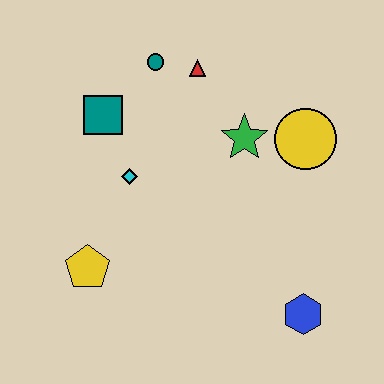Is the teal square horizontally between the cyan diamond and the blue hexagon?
No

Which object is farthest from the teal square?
The blue hexagon is farthest from the teal square.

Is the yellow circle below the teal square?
Yes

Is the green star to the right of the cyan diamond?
Yes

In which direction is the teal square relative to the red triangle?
The teal square is to the left of the red triangle.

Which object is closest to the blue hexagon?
The yellow circle is closest to the blue hexagon.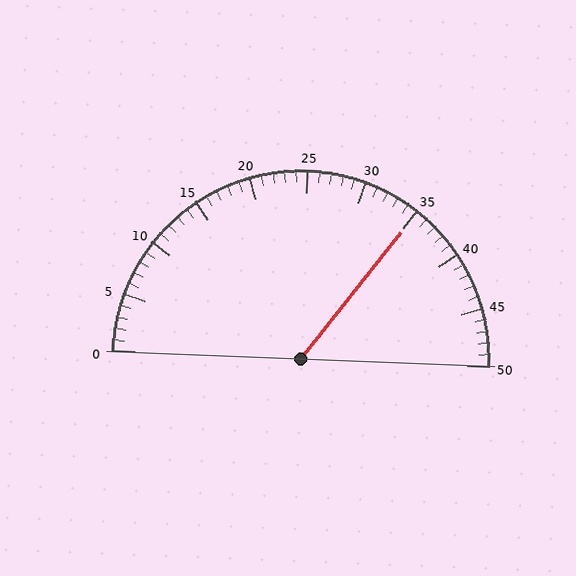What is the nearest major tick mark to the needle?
The nearest major tick mark is 35.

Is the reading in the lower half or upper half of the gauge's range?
The reading is in the upper half of the range (0 to 50).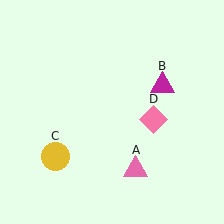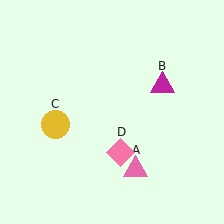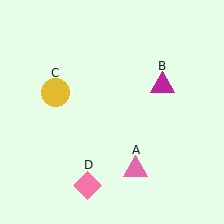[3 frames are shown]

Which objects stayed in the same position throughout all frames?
Pink triangle (object A) and magenta triangle (object B) remained stationary.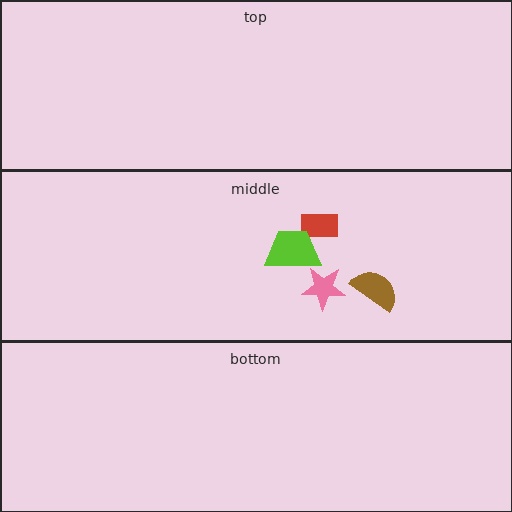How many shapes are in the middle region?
4.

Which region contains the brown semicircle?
The middle region.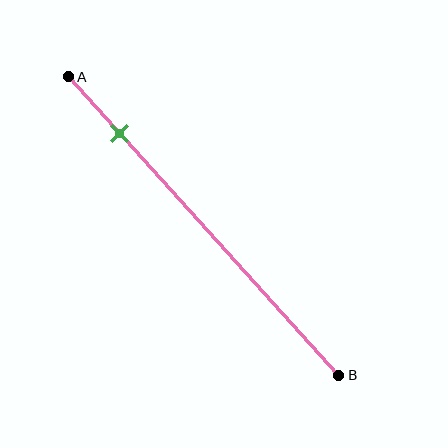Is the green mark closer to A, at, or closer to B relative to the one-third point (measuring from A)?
The green mark is closer to point A than the one-third point of segment AB.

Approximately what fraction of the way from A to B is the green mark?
The green mark is approximately 20% of the way from A to B.